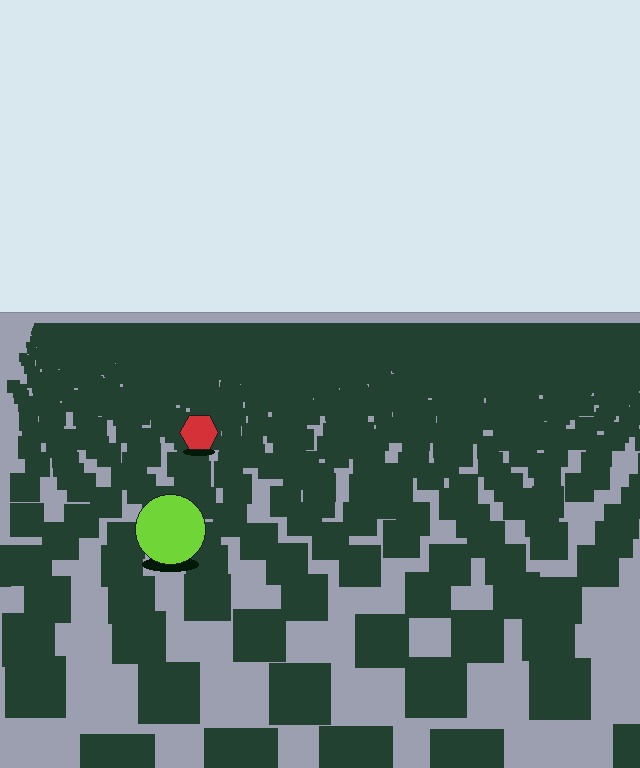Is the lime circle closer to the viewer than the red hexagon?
Yes. The lime circle is closer — you can tell from the texture gradient: the ground texture is coarser near it.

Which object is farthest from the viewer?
The red hexagon is farthest from the viewer. It appears smaller and the ground texture around it is denser.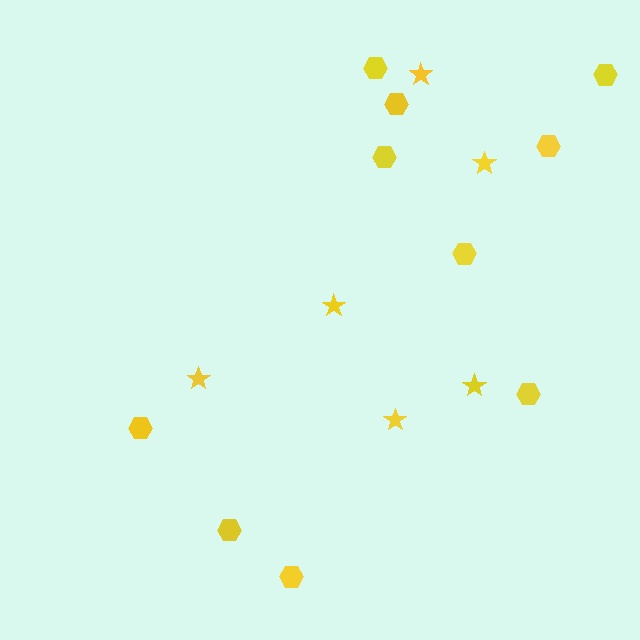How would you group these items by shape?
There are 2 groups: one group of stars (6) and one group of hexagons (10).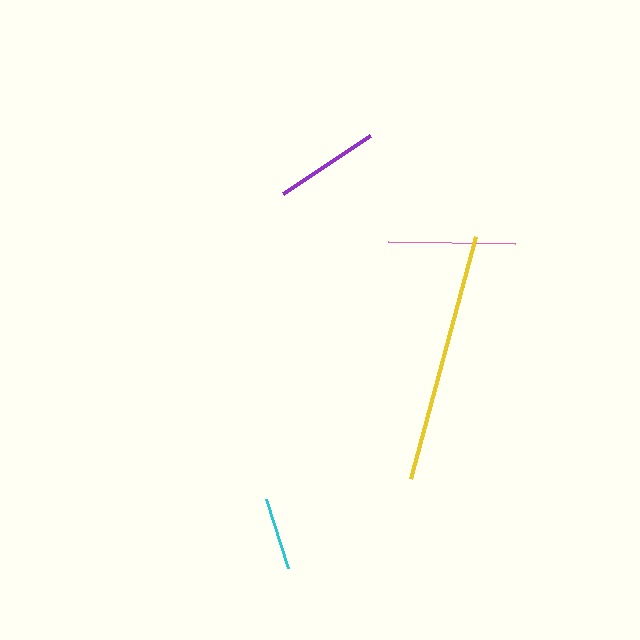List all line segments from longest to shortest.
From longest to shortest: yellow, pink, purple, cyan.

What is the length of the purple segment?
The purple segment is approximately 105 pixels long.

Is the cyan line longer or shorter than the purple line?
The purple line is longer than the cyan line.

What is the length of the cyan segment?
The cyan segment is approximately 72 pixels long.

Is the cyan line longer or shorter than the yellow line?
The yellow line is longer than the cyan line.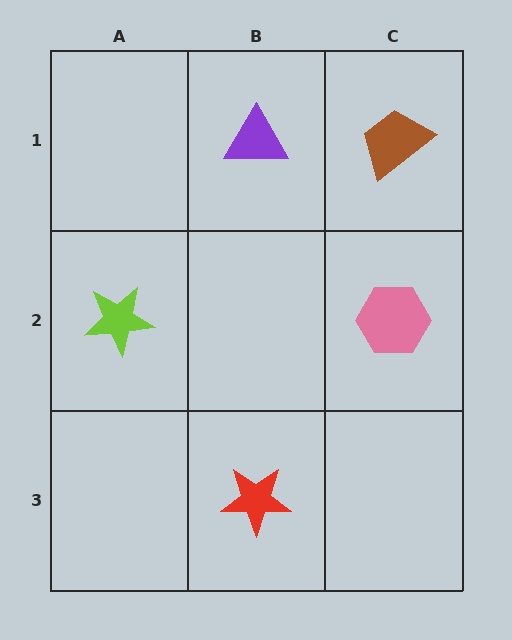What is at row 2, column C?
A pink hexagon.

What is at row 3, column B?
A red star.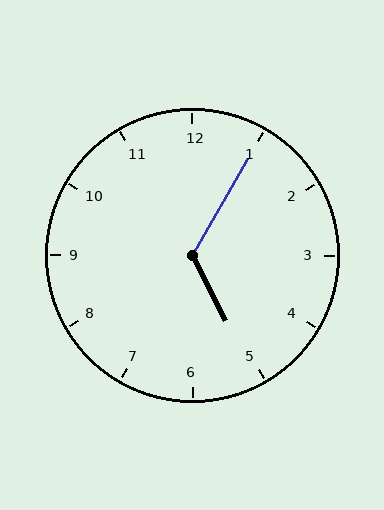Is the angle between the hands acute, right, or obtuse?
It is obtuse.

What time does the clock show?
5:05.